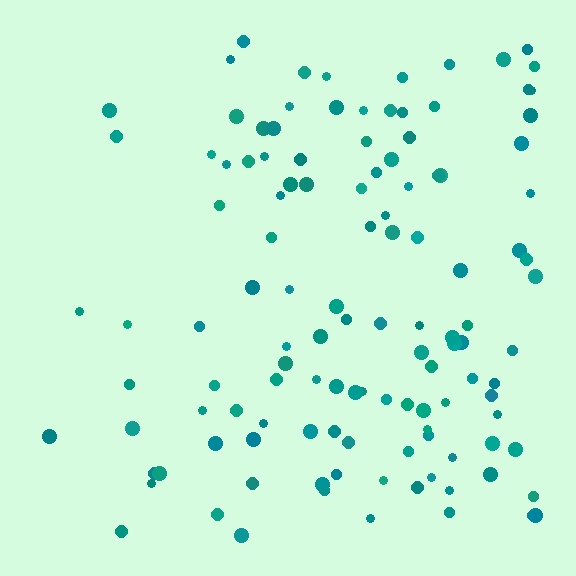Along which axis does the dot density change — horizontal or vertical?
Horizontal.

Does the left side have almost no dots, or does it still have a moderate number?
Still a moderate number, just noticeably fewer than the right.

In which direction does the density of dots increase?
From left to right, with the right side densest.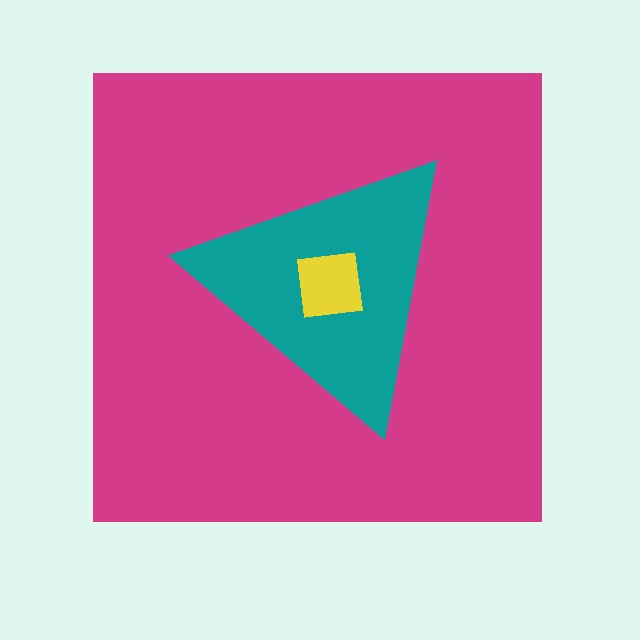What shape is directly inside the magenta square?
The teal triangle.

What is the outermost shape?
The magenta square.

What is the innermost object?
The yellow square.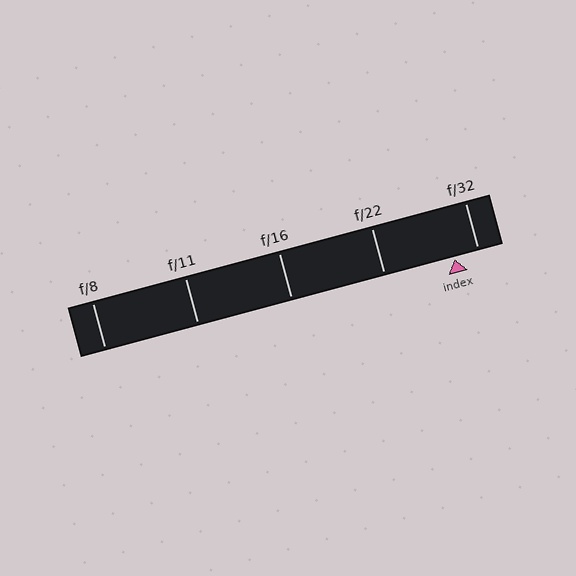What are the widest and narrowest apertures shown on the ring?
The widest aperture shown is f/8 and the narrowest is f/32.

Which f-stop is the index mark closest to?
The index mark is closest to f/32.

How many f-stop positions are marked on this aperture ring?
There are 5 f-stop positions marked.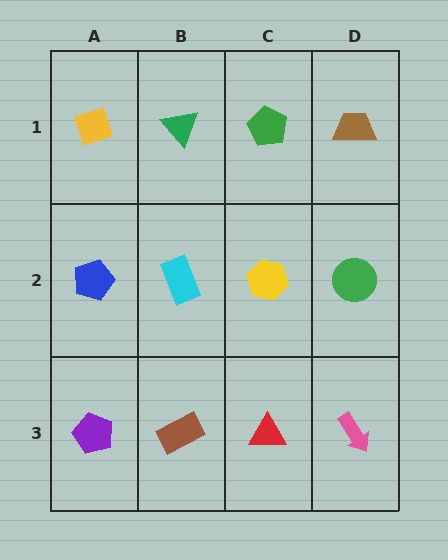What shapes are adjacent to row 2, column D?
A brown trapezoid (row 1, column D), a pink arrow (row 3, column D), a yellow hexagon (row 2, column C).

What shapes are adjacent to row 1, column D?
A green circle (row 2, column D), a green pentagon (row 1, column C).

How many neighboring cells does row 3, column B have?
3.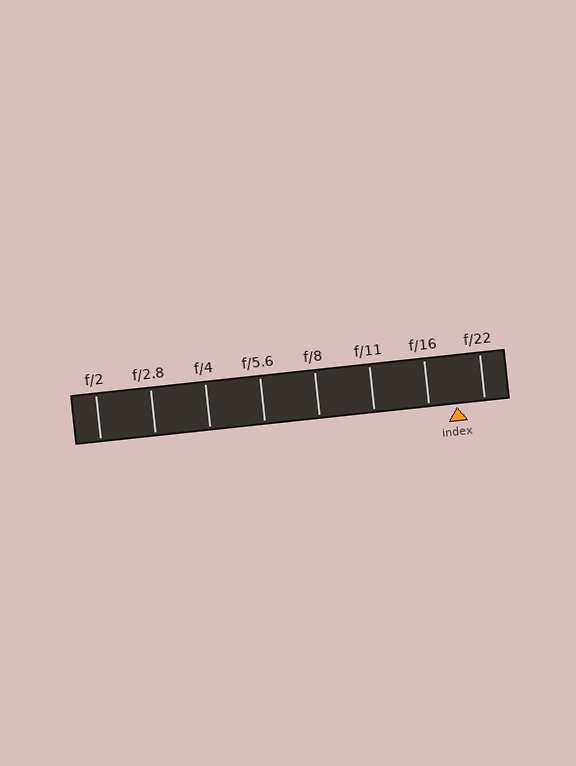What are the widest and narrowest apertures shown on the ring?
The widest aperture shown is f/2 and the narrowest is f/22.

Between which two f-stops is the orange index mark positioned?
The index mark is between f/16 and f/22.